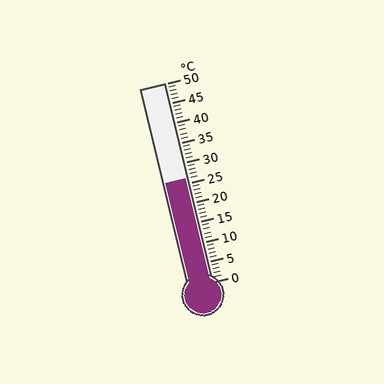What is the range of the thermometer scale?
The thermometer scale ranges from 0°C to 50°C.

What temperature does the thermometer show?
The thermometer shows approximately 26°C.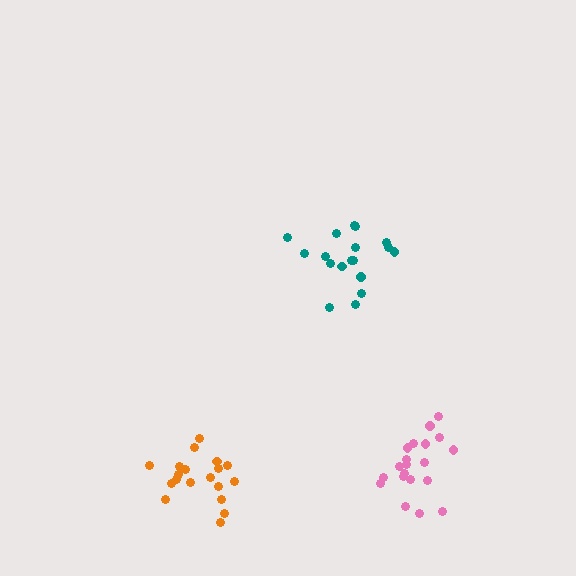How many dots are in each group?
Group 1: 18 dots, Group 2: 19 dots, Group 3: 20 dots (57 total).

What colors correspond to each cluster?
The clusters are colored: teal, orange, pink.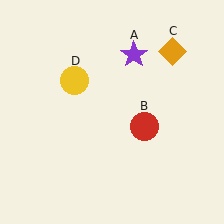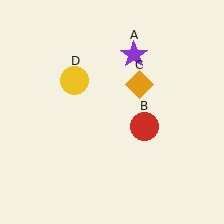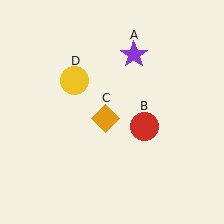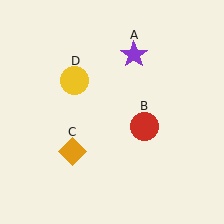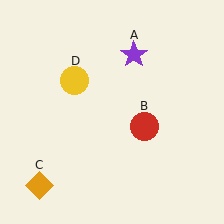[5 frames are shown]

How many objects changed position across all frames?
1 object changed position: orange diamond (object C).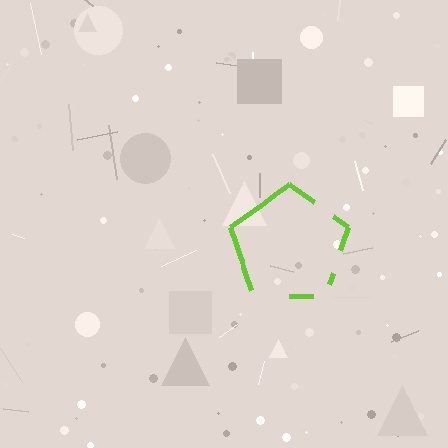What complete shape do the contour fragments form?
The contour fragments form a pentagon.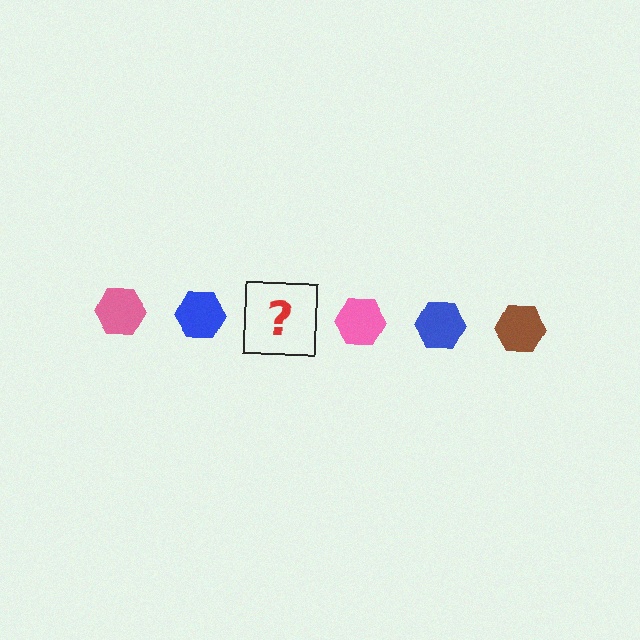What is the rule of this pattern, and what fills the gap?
The rule is that the pattern cycles through pink, blue, brown hexagons. The gap should be filled with a brown hexagon.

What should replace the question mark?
The question mark should be replaced with a brown hexagon.